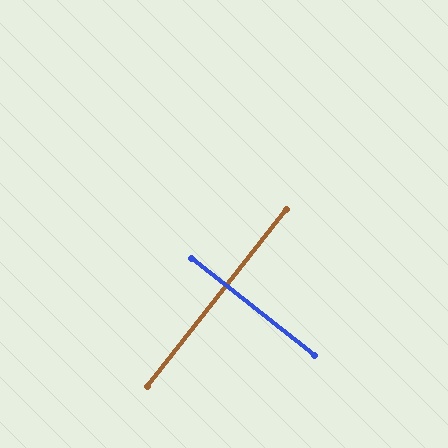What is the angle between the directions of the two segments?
Approximately 90 degrees.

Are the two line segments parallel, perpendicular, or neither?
Perpendicular — they meet at approximately 90°.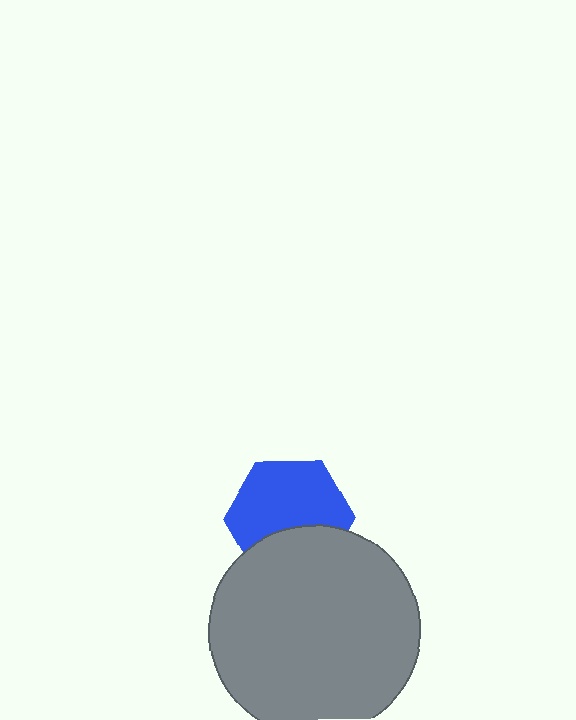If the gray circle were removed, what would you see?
You would see the complete blue hexagon.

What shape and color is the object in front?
The object in front is a gray circle.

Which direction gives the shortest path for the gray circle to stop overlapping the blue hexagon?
Moving down gives the shortest separation.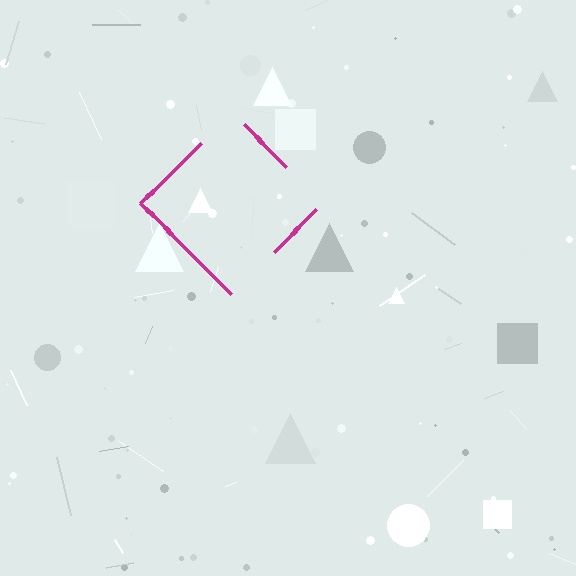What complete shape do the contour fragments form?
The contour fragments form a diamond.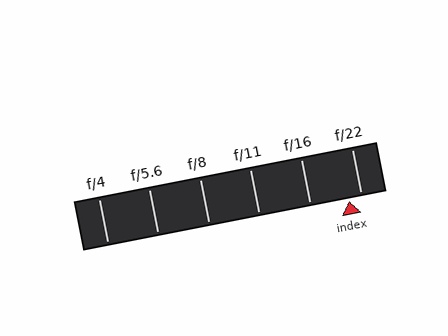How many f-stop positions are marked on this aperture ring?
There are 6 f-stop positions marked.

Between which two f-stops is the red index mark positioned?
The index mark is between f/16 and f/22.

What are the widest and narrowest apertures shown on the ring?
The widest aperture shown is f/4 and the narrowest is f/22.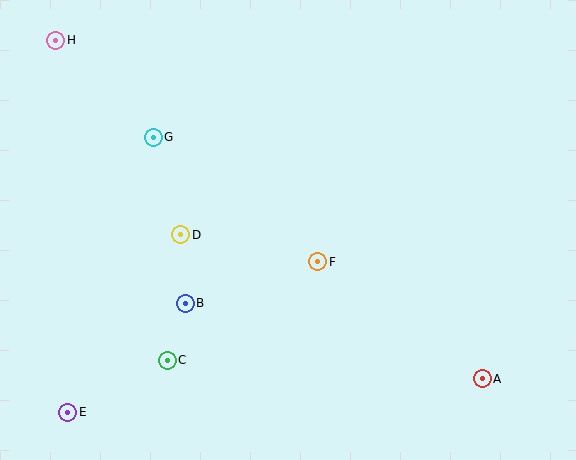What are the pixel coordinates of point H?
Point H is at (56, 40).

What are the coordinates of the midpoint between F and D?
The midpoint between F and D is at (249, 248).